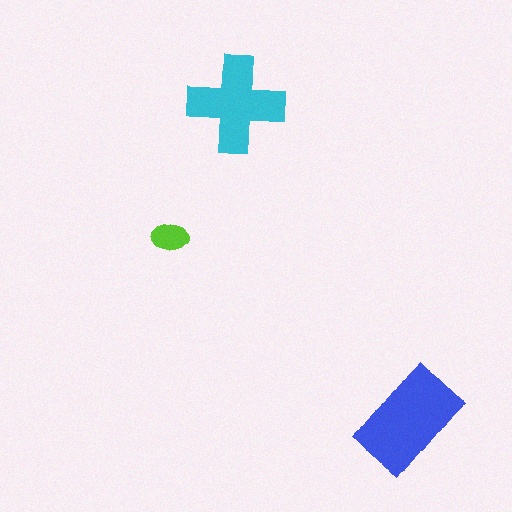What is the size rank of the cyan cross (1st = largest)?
2nd.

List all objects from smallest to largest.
The lime ellipse, the cyan cross, the blue rectangle.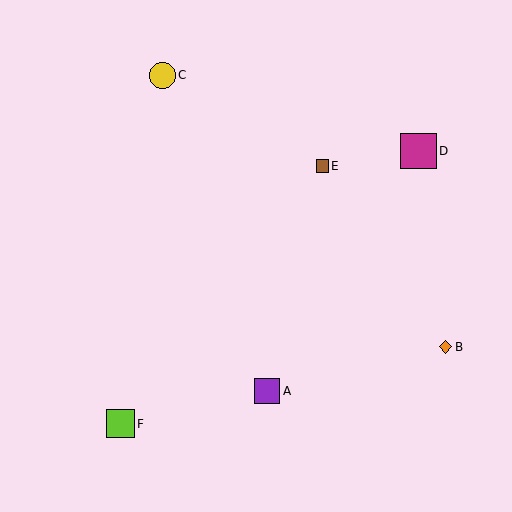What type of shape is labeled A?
Shape A is a purple square.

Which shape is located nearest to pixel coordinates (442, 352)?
The orange diamond (labeled B) at (446, 347) is nearest to that location.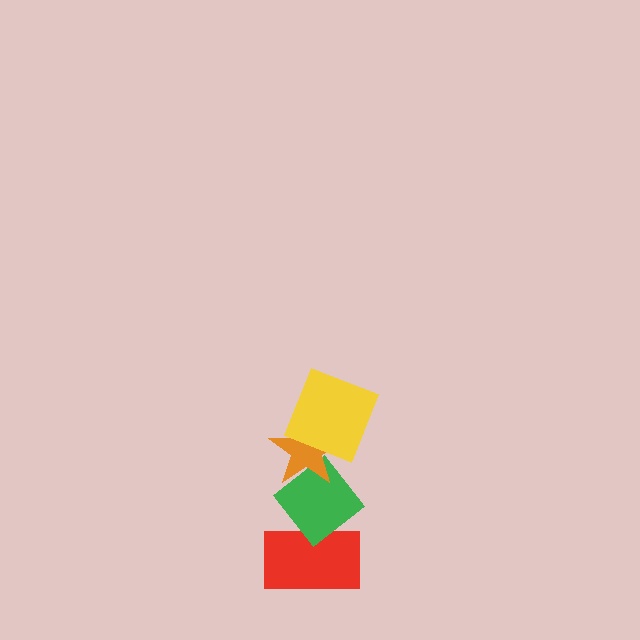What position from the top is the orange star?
The orange star is 2nd from the top.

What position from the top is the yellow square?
The yellow square is 1st from the top.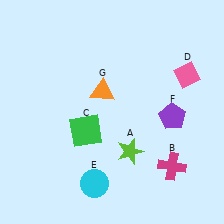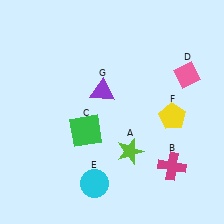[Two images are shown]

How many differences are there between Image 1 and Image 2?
There are 2 differences between the two images.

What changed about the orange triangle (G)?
In Image 1, G is orange. In Image 2, it changed to purple.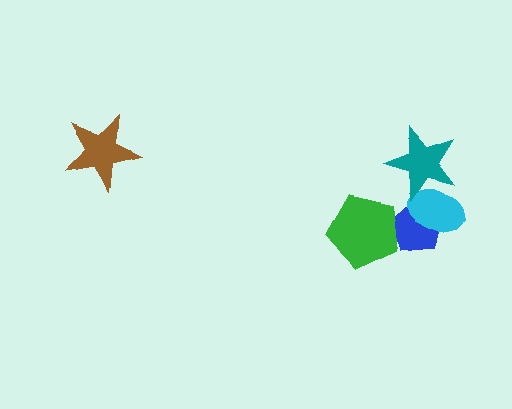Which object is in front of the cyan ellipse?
The teal star is in front of the cyan ellipse.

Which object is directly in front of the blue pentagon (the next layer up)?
The cyan ellipse is directly in front of the blue pentagon.